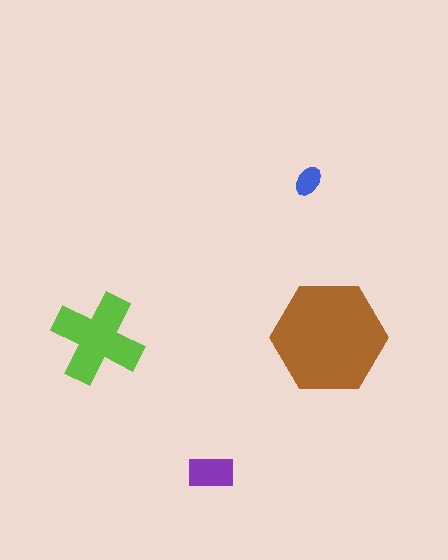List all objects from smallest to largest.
The blue ellipse, the purple rectangle, the lime cross, the brown hexagon.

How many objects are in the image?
There are 4 objects in the image.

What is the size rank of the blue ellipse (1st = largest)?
4th.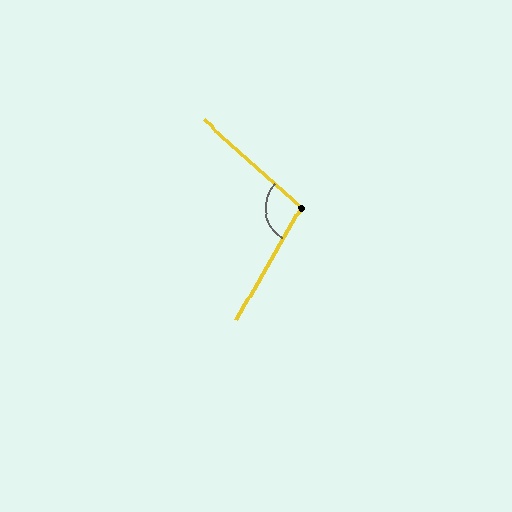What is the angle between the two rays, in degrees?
Approximately 102 degrees.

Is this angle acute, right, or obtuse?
It is obtuse.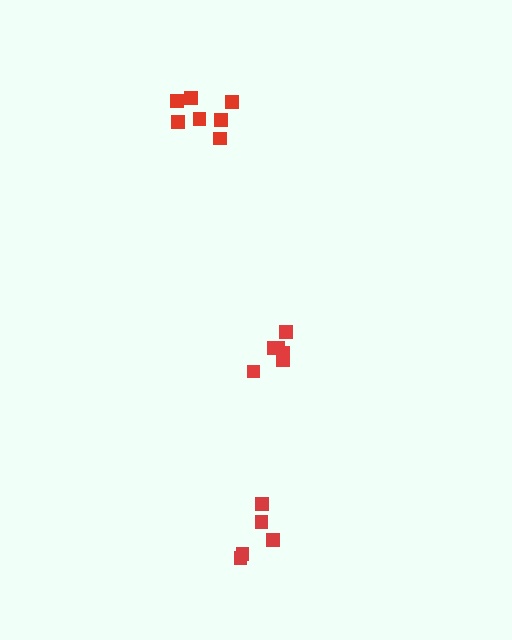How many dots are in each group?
Group 1: 6 dots, Group 2: 7 dots, Group 3: 5 dots (18 total).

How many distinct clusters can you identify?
There are 3 distinct clusters.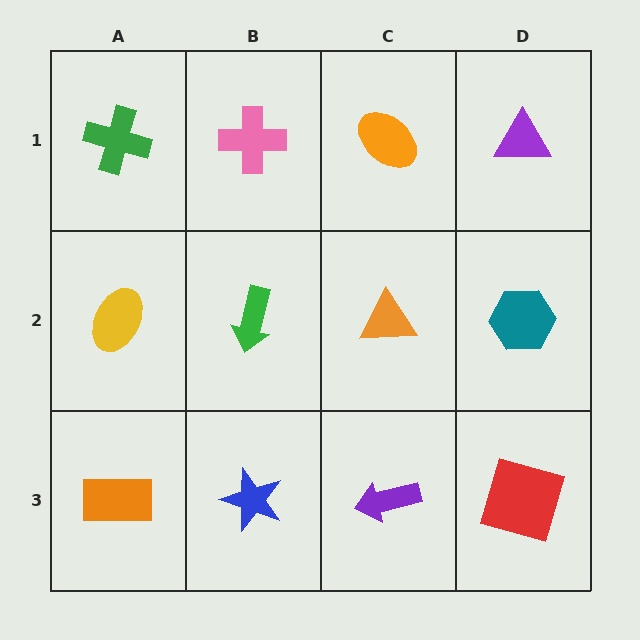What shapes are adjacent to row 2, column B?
A pink cross (row 1, column B), a blue star (row 3, column B), a yellow ellipse (row 2, column A), an orange triangle (row 2, column C).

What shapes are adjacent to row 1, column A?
A yellow ellipse (row 2, column A), a pink cross (row 1, column B).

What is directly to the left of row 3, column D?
A purple arrow.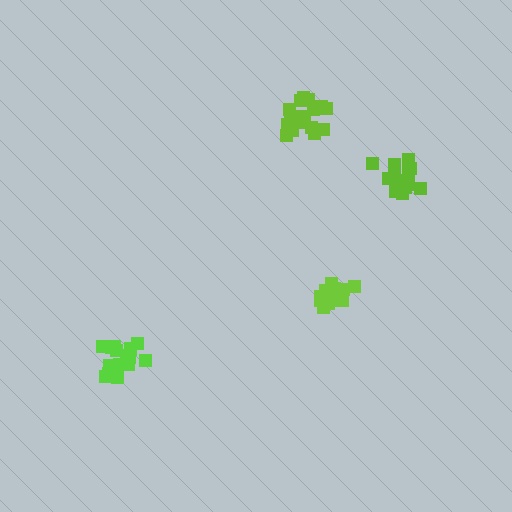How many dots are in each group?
Group 1: 16 dots, Group 2: 19 dots, Group 3: 19 dots, Group 4: 17 dots (71 total).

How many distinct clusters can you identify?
There are 4 distinct clusters.